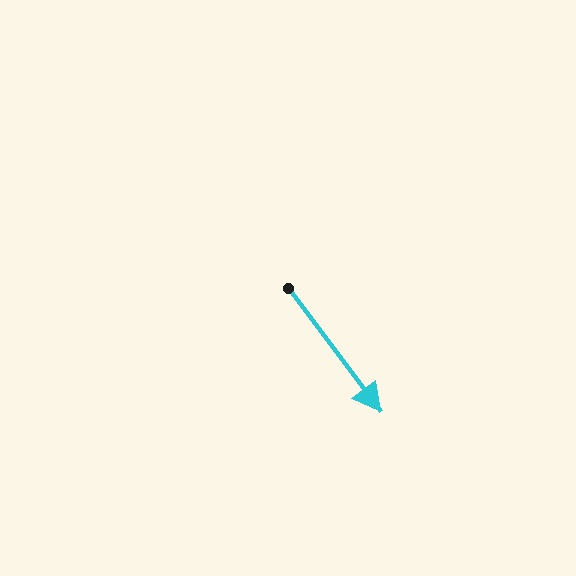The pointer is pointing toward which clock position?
Roughly 5 o'clock.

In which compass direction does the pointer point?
Southeast.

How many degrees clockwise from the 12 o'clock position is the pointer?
Approximately 143 degrees.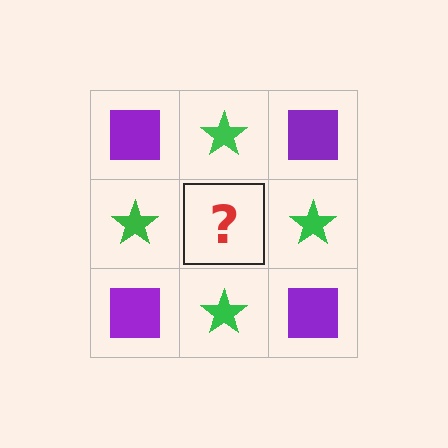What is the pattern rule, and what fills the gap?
The rule is that it alternates purple square and green star in a checkerboard pattern. The gap should be filled with a purple square.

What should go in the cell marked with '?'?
The missing cell should contain a purple square.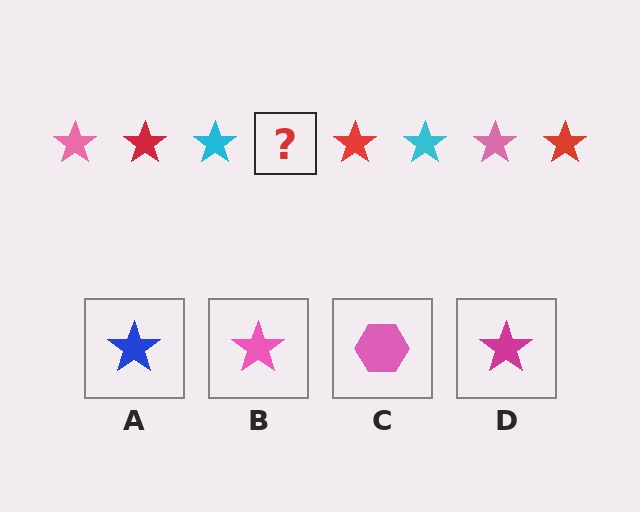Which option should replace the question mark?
Option B.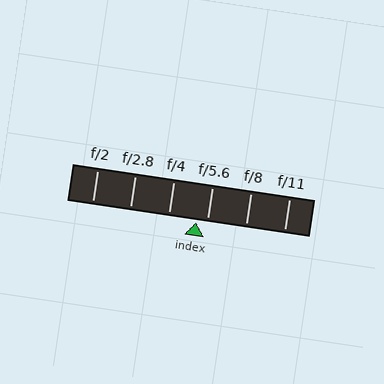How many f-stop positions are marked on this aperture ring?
There are 6 f-stop positions marked.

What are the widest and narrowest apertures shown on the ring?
The widest aperture shown is f/2 and the narrowest is f/11.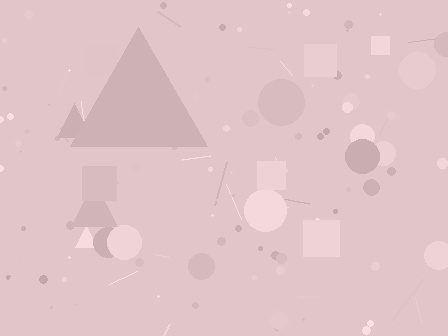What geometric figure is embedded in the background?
A triangle is embedded in the background.